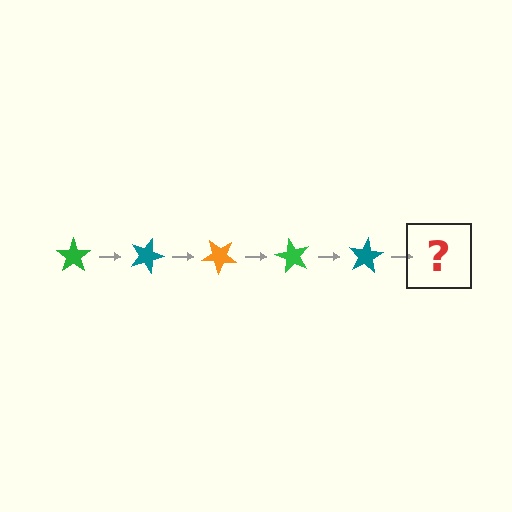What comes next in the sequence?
The next element should be an orange star, rotated 100 degrees from the start.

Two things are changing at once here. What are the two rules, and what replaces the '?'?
The two rules are that it rotates 20 degrees each step and the color cycles through green, teal, and orange. The '?' should be an orange star, rotated 100 degrees from the start.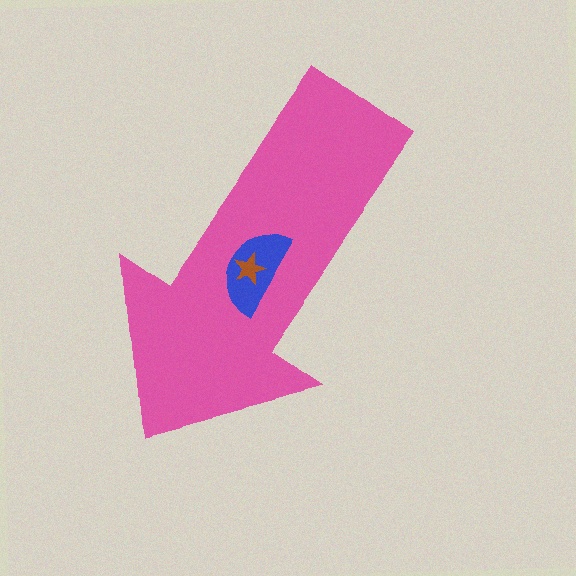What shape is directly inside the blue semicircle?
The brown star.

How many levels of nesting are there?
3.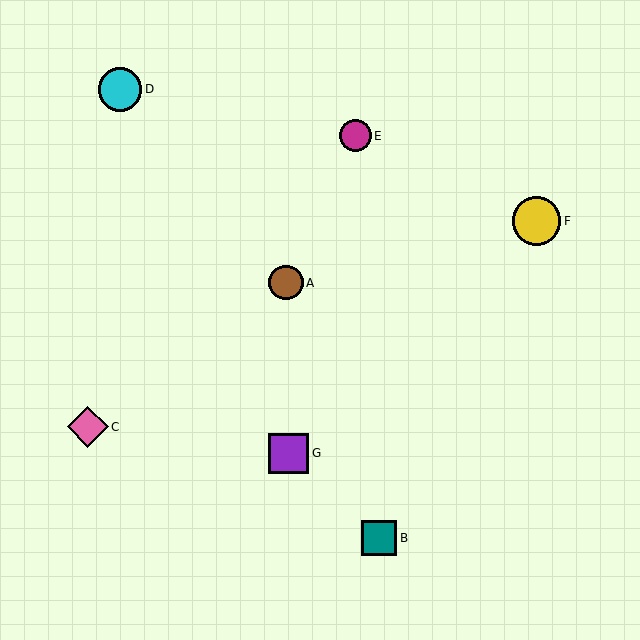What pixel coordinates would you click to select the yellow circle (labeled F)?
Click at (536, 221) to select the yellow circle F.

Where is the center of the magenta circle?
The center of the magenta circle is at (355, 136).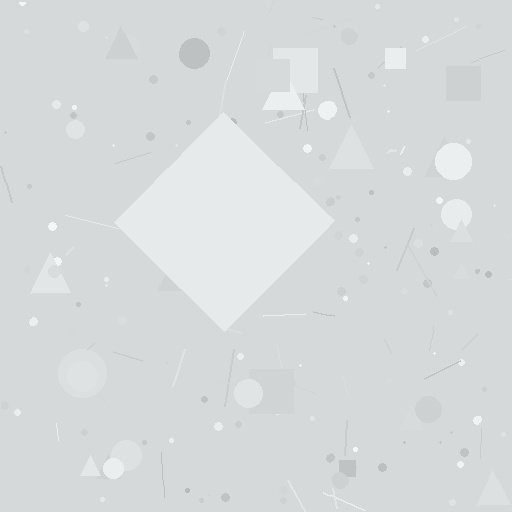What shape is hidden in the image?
A diamond is hidden in the image.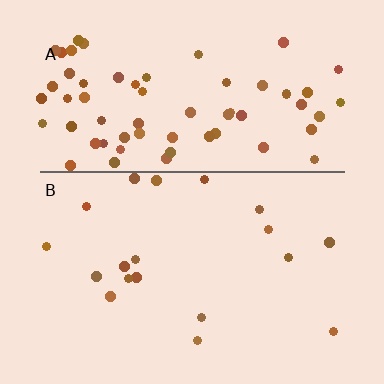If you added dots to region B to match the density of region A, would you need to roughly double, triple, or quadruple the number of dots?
Approximately quadruple.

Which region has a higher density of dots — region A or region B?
A (the top).